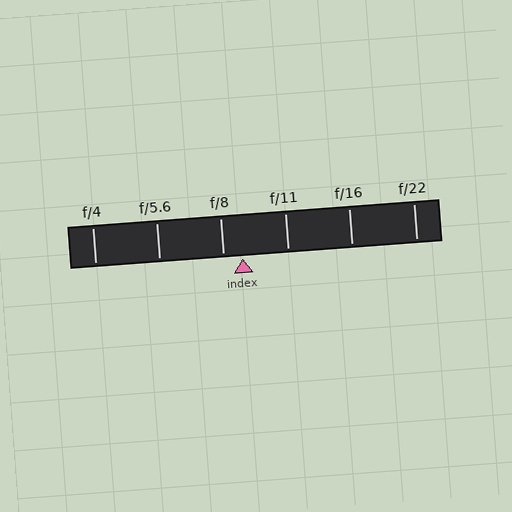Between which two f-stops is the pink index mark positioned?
The index mark is between f/8 and f/11.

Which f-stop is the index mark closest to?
The index mark is closest to f/8.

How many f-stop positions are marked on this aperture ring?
There are 6 f-stop positions marked.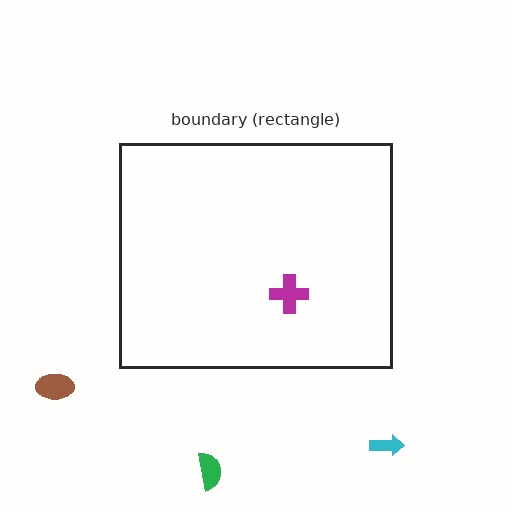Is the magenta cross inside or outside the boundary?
Inside.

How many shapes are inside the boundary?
1 inside, 3 outside.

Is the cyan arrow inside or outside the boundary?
Outside.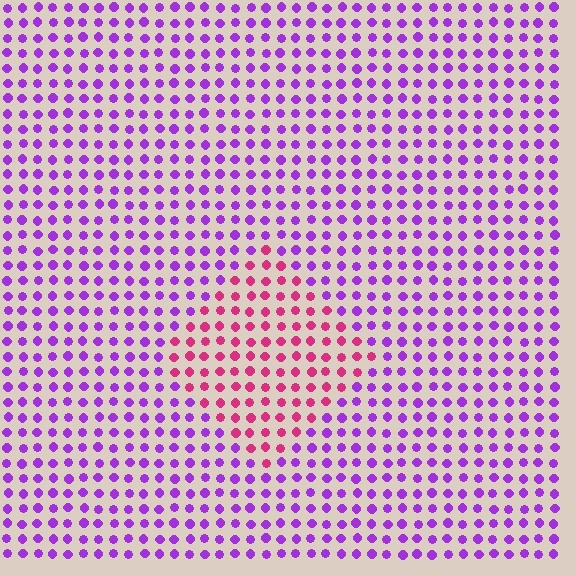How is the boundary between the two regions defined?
The boundary is defined purely by a slight shift in hue (about 51 degrees). Spacing, size, and orientation are identical on both sides.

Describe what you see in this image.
The image is filled with small purple elements in a uniform arrangement. A diamond-shaped region is visible where the elements are tinted to a slightly different hue, forming a subtle color boundary.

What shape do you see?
I see a diamond.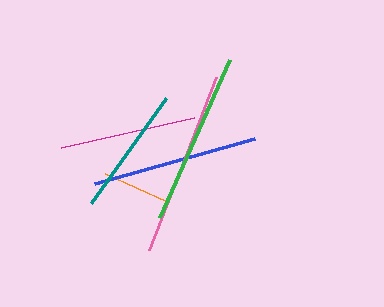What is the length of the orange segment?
The orange segment is approximately 68 pixels long.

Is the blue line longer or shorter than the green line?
The green line is longer than the blue line.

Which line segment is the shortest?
The orange line is the shortest at approximately 68 pixels.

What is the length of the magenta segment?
The magenta segment is approximately 136 pixels long.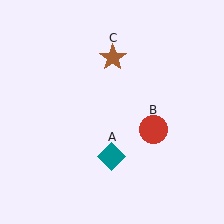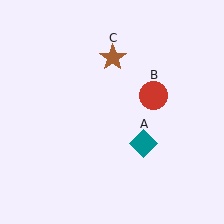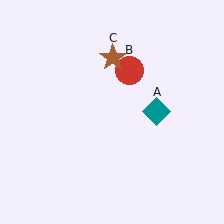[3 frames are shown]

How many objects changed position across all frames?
2 objects changed position: teal diamond (object A), red circle (object B).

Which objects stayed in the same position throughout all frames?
Brown star (object C) remained stationary.